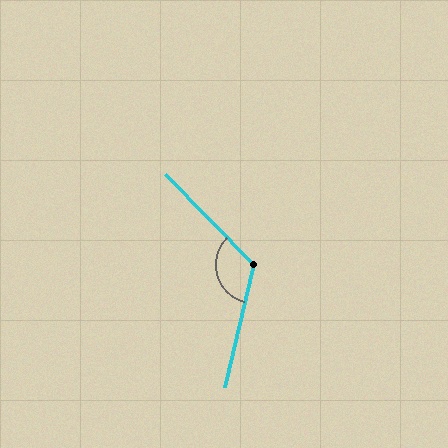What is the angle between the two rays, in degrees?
Approximately 123 degrees.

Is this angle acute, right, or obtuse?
It is obtuse.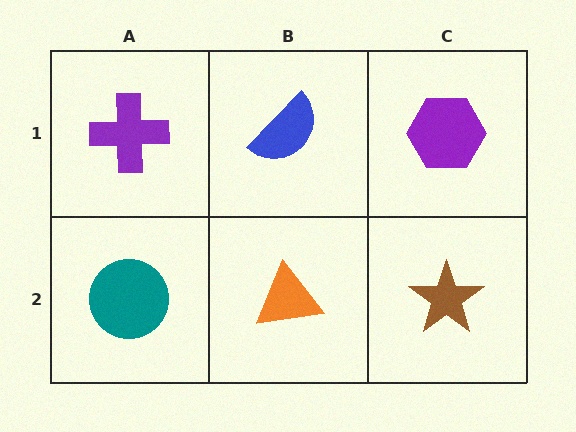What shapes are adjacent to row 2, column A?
A purple cross (row 1, column A), an orange triangle (row 2, column B).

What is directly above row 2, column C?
A purple hexagon.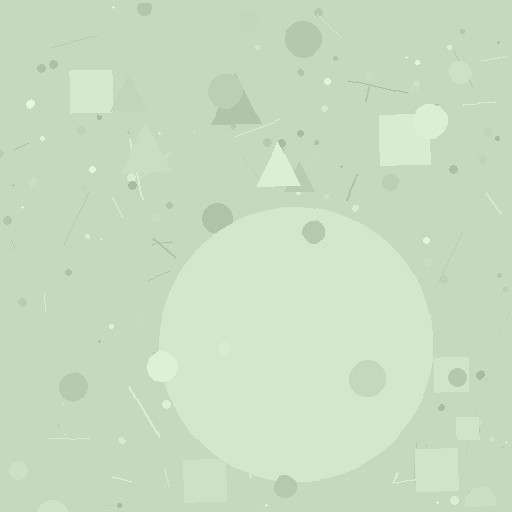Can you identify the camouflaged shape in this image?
The camouflaged shape is a circle.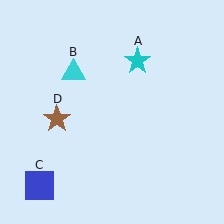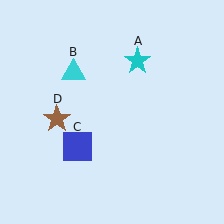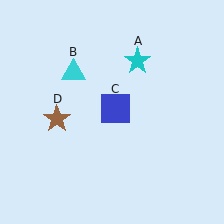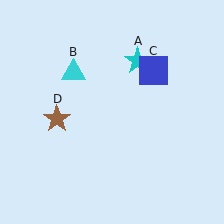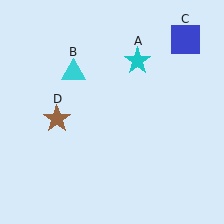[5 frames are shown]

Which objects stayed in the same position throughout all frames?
Cyan star (object A) and cyan triangle (object B) and brown star (object D) remained stationary.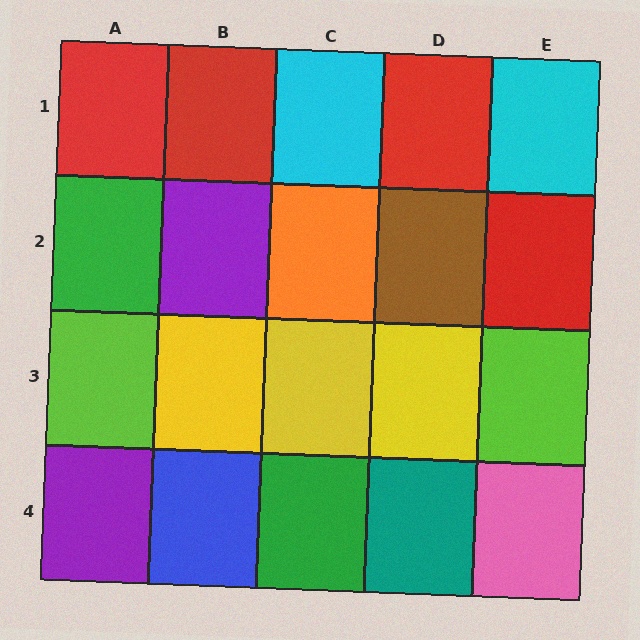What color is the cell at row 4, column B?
Blue.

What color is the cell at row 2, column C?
Orange.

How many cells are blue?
1 cell is blue.